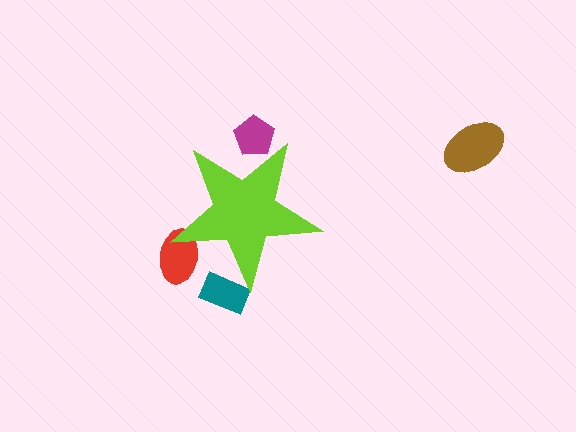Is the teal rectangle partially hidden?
Yes, the teal rectangle is partially hidden behind the lime star.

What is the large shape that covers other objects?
A lime star.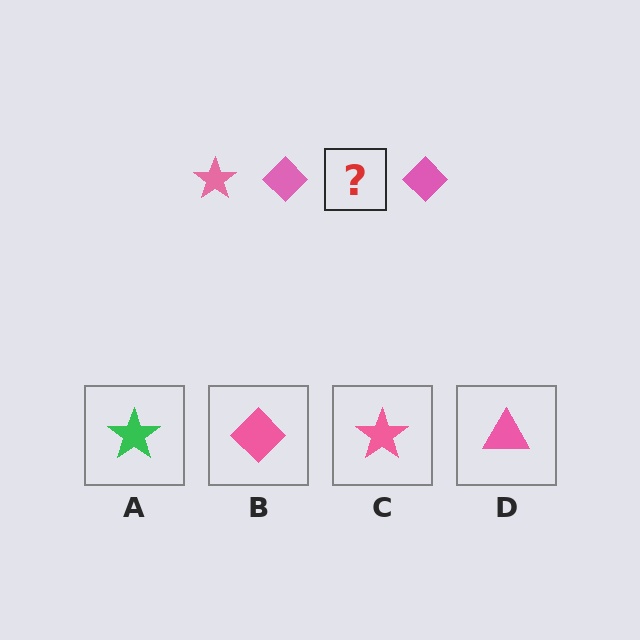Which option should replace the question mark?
Option C.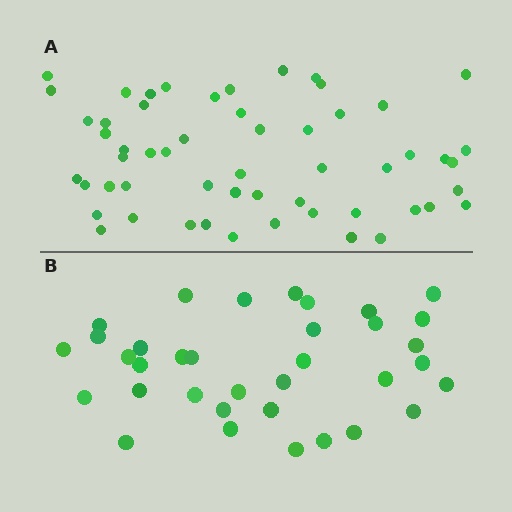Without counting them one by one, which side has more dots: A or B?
Region A (the top region) has more dots.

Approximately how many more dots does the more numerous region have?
Region A has approximately 20 more dots than region B.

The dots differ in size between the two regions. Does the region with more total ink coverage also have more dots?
No. Region B has more total ink coverage because its dots are larger, but region A actually contains more individual dots. Total area can be misleading — the number of items is what matters here.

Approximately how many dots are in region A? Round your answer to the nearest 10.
About 60 dots. (The exact count is 55, which rounds to 60.)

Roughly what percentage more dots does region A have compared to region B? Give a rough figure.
About 55% more.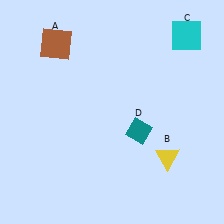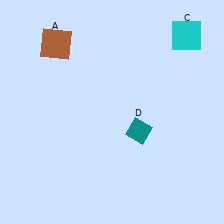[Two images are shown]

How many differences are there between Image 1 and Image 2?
There is 1 difference between the two images.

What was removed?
The yellow triangle (B) was removed in Image 2.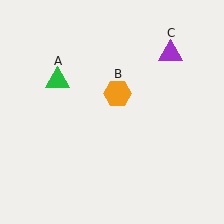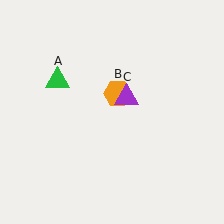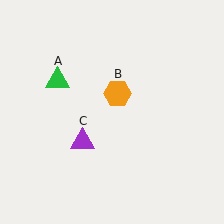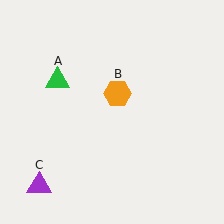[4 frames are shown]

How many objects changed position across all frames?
1 object changed position: purple triangle (object C).